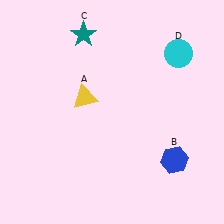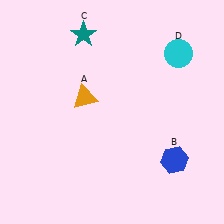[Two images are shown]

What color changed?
The triangle (A) changed from yellow in Image 1 to orange in Image 2.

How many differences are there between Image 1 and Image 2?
There is 1 difference between the two images.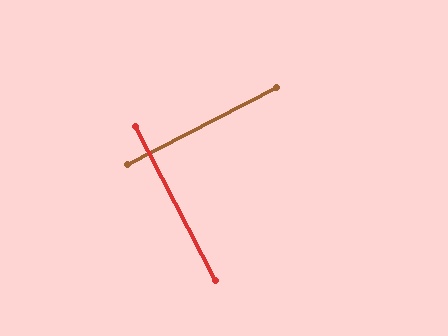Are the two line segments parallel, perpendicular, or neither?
Perpendicular — they meet at approximately 89°.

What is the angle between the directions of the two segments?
Approximately 89 degrees.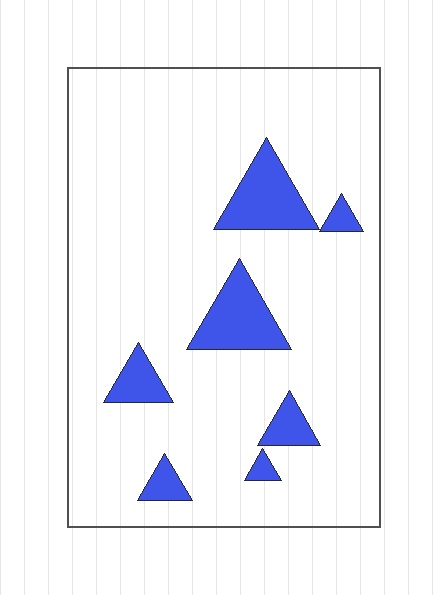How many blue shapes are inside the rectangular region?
7.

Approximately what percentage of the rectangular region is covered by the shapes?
Approximately 10%.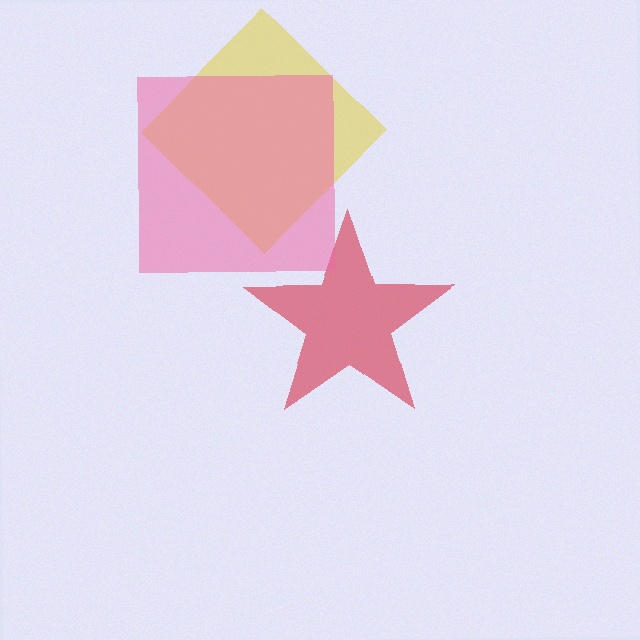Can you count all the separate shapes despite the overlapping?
Yes, there are 3 separate shapes.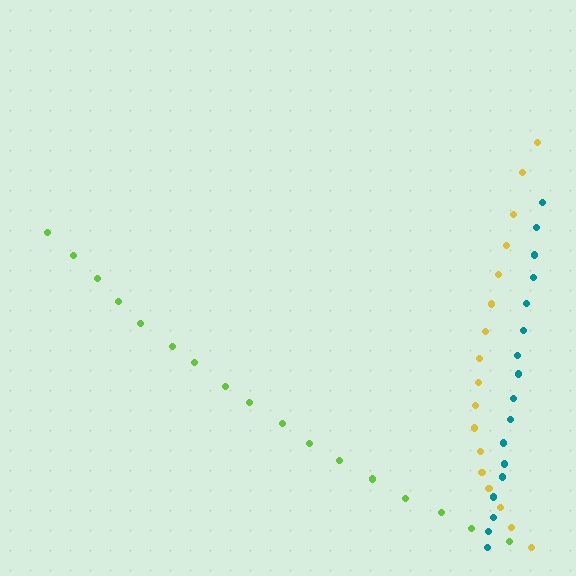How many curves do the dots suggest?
There are 3 distinct paths.